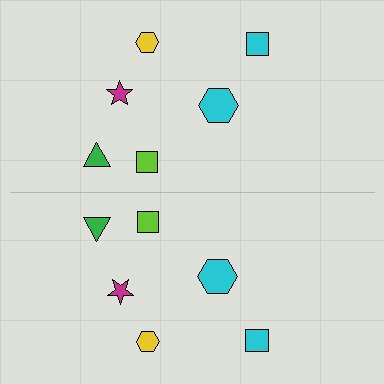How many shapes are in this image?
There are 12 shapes in this image.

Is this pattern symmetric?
Yes, this pattern has bilateral (reflection) symmetry.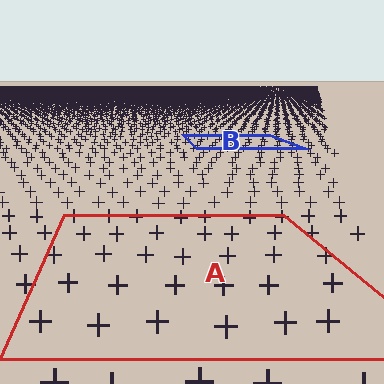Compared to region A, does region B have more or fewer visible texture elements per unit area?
Region B has more texture elements per unit area — they are packed more densely because it is farther away.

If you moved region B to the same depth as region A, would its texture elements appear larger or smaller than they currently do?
They would appear larger. At a closer depth, the same texture elements are projected at a bigger on-screen size.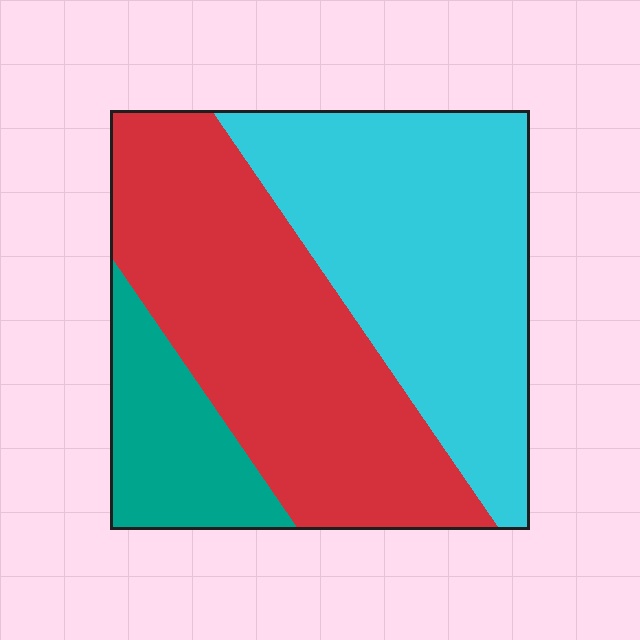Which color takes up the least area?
Teal, at roughly 15%.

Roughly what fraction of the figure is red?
Red takes up about two fifths (2/5) of the figure.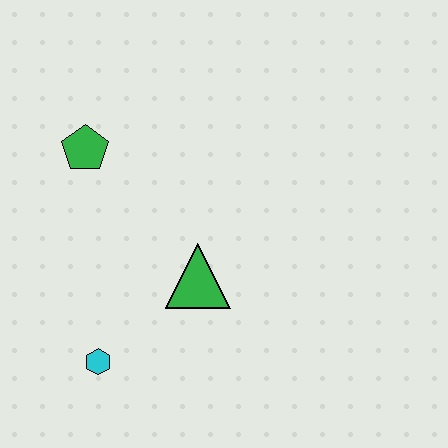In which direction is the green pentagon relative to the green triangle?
The green pentagon is above the green triangle.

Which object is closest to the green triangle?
The cyan hexagon is closest to the green triangle.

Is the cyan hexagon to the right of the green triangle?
No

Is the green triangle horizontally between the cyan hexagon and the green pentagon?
No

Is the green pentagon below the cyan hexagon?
No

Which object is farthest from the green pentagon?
The cyan hexagon is farthest from the green pentagon.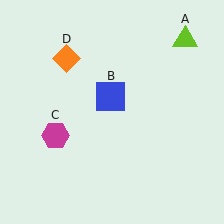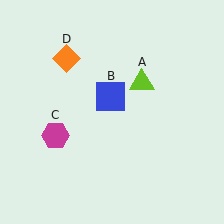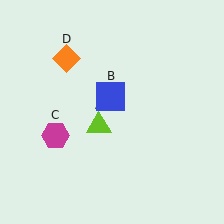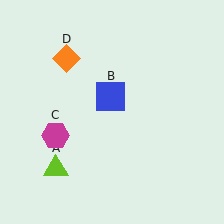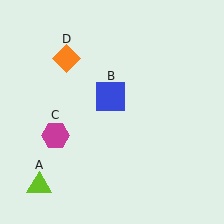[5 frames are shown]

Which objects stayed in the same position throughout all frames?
Blue square (object B) and magenta hexagon (object C) and orange diamond (object D) remained stationary.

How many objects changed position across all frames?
1 object changed position: lime triangle (object A).